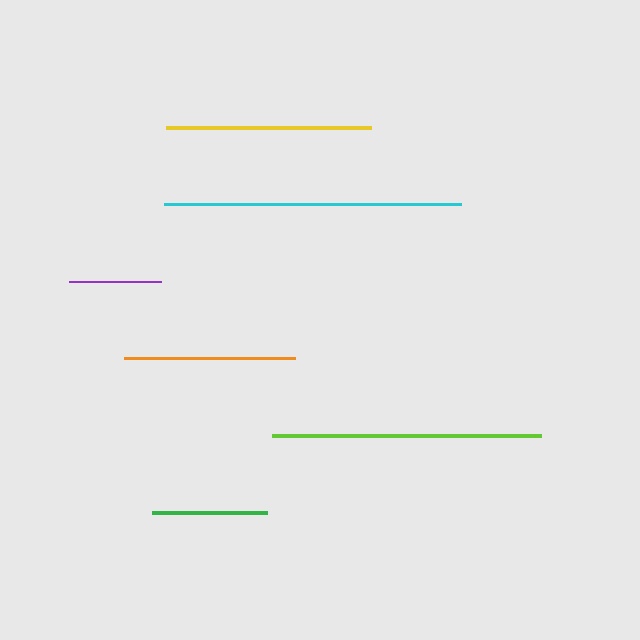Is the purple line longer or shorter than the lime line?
The lime line is longer than the purple line.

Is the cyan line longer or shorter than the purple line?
The cyan line is longer than the purple line.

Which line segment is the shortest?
The purple line is the shortest at approximately 92 pixels.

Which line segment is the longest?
The cyan line is the longest at approximately 297 pixels.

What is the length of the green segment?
The green segment is approximately 115 pixels long.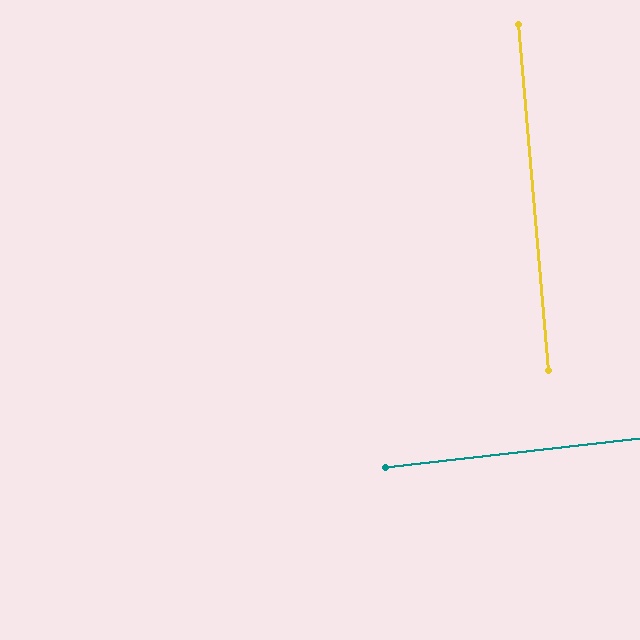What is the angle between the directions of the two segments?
Approximately 89 degrees.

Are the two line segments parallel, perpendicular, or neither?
Perpendicular — they meet at approximately 89°.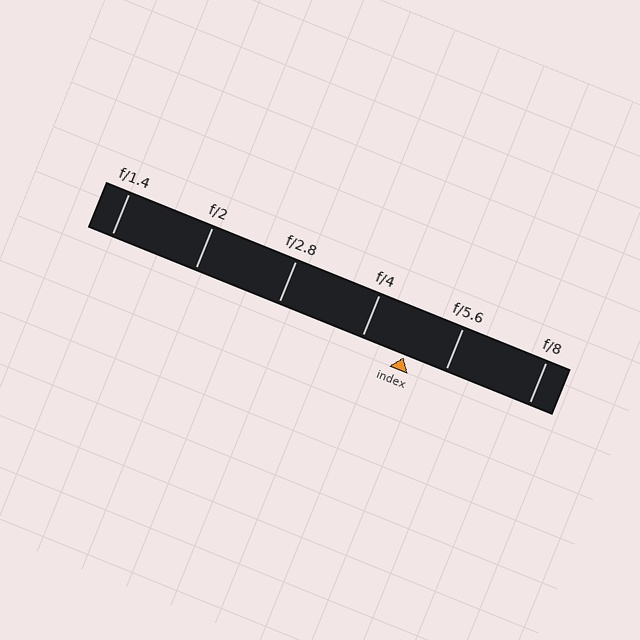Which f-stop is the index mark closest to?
The index mark is closest to f/5.6.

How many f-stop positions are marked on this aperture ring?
There are 6 f-stop positions marked.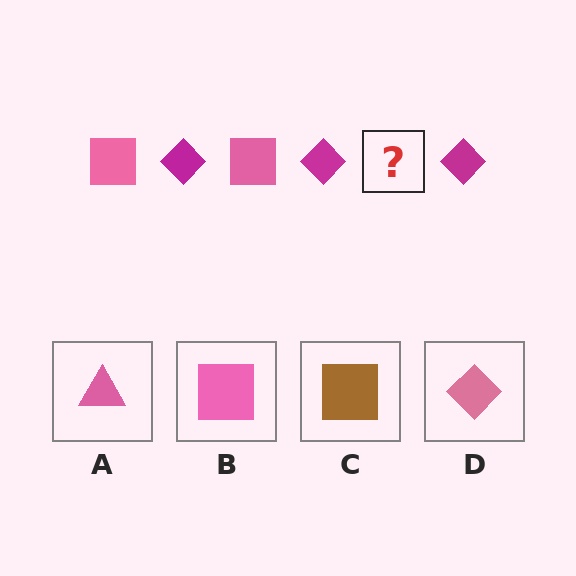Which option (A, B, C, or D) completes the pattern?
B.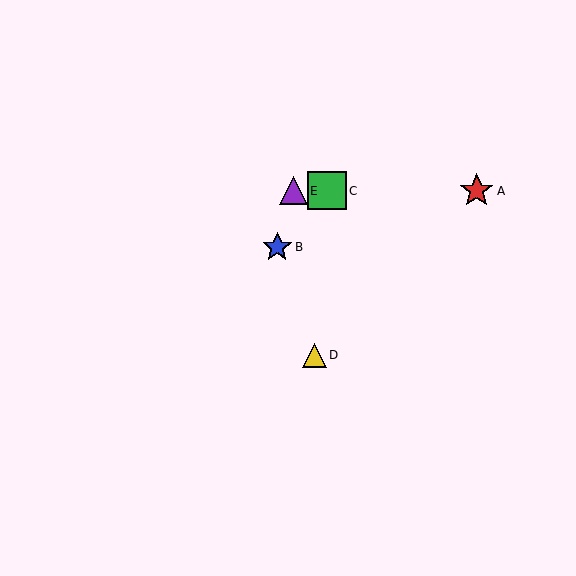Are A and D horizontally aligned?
No, A is at y≈191 and D is at y≈355.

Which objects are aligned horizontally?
Objects A, C, E are aligned horizontally.